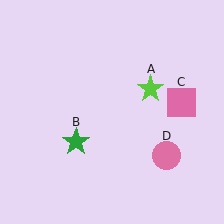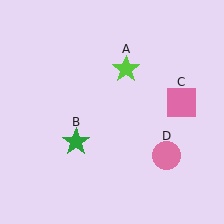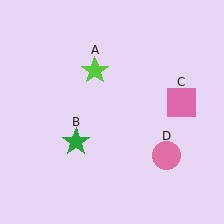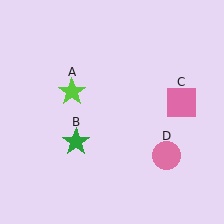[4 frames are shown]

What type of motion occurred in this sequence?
The lime star (object A) rotated counterclockwise around the center of the scene.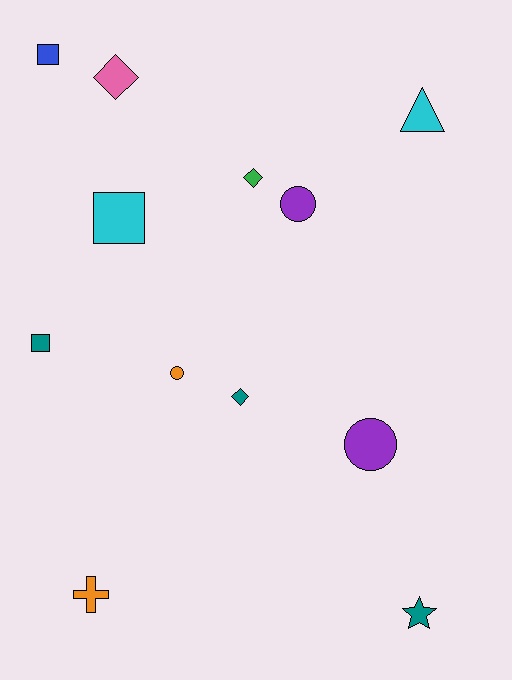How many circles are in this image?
There are 3 circles.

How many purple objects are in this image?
There are 2 purple objects.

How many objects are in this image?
There are 12 objects.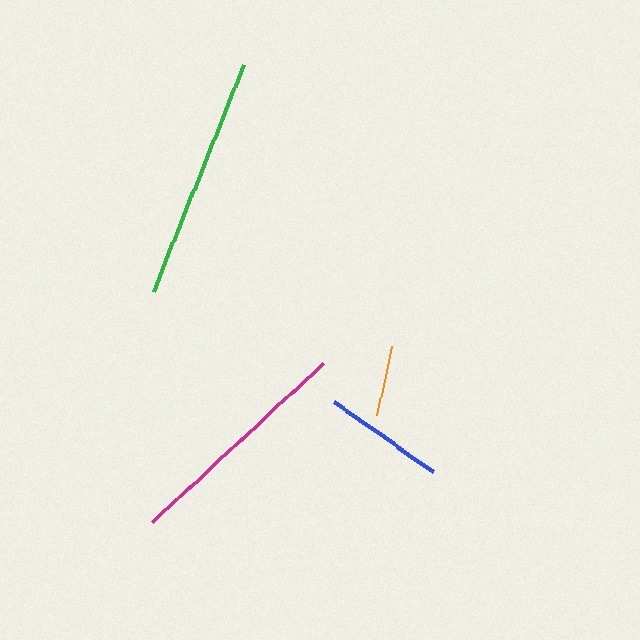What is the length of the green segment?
The green segment is approximately 244 pixels long.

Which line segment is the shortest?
The orange line is the shortest at approximately 71 pixels.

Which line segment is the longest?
The green line is the longest at approximately 244 pixels.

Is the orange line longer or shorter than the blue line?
The blue line is longer than the orange line.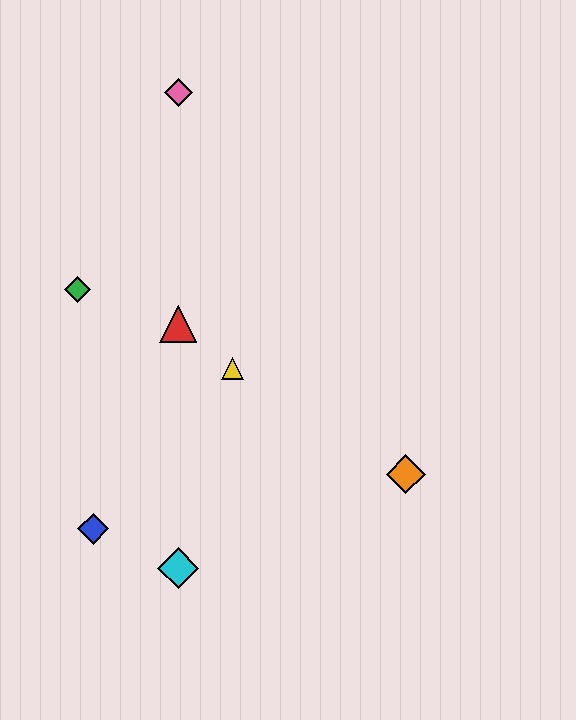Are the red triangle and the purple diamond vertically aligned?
Yes, both are at x≈178.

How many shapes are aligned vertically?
4 shapes (the red triangle, the purple diamond, the cyan diamond, the pink diamond) are aligned vertically.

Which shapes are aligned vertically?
The red triangle, the purple diamond, the cyan diamond, the pink diamond are aligned vertically.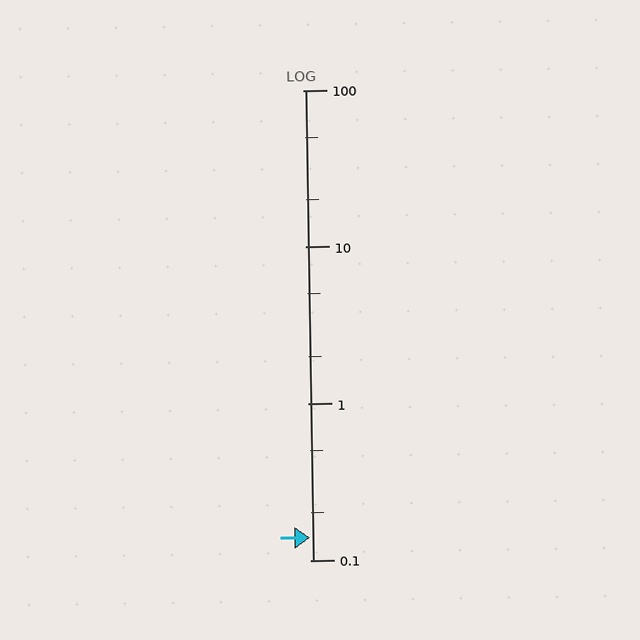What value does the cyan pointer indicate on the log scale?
The pointer indicates approximately 0.14.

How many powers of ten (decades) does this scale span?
The scale spans 3 decades, from 0.1 to 100.